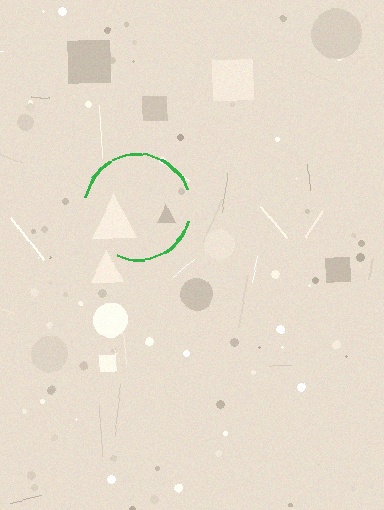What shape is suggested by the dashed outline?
The dashed outline suggests a circle.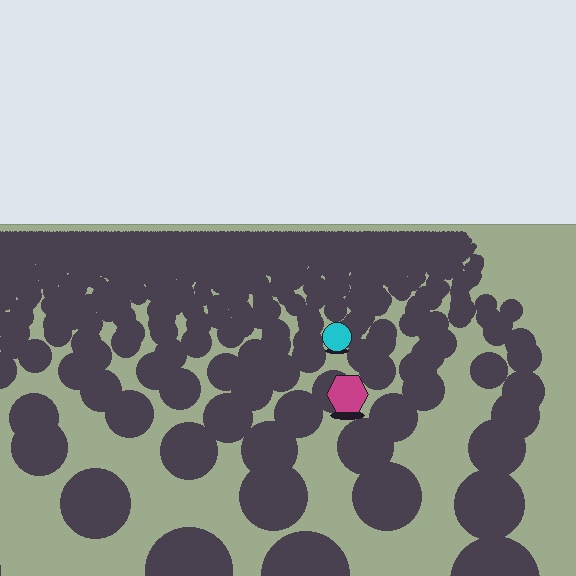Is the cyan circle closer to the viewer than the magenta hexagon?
No. The magenta hexagon is closer — you can tell from the texture gradient: the ground texture is coarser near it.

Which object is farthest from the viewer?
The cyan circle is farthest from the viewer. It appears smaller and the ground texture around it is denser.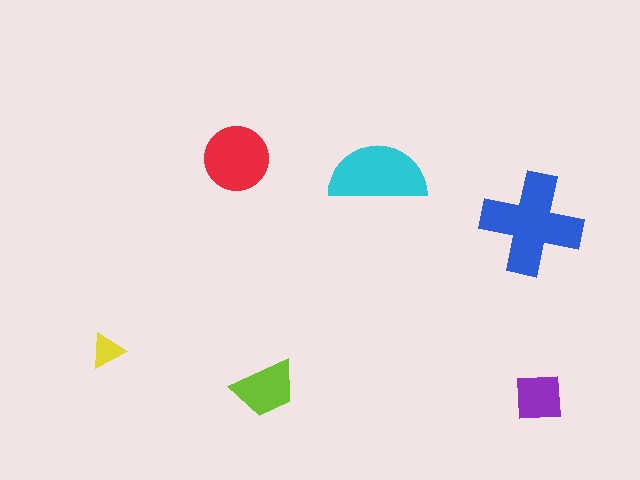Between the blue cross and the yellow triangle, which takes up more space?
The blue cross.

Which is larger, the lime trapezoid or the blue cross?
The blue cross.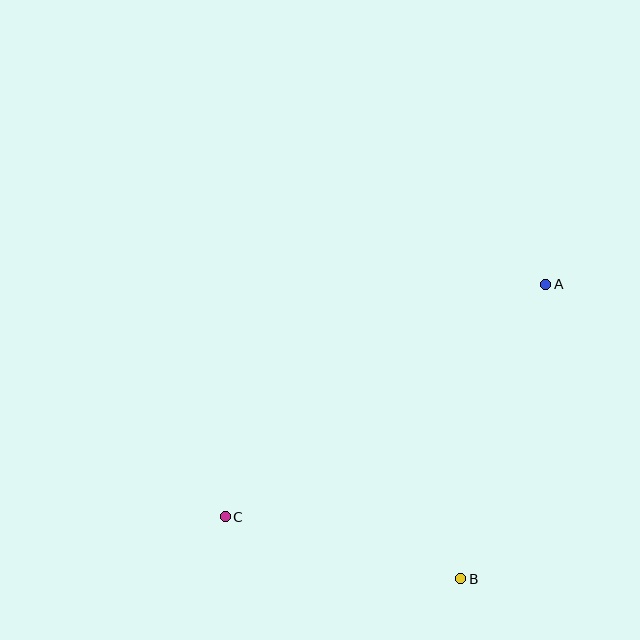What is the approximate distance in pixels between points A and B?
The distance between A and B is approximately 306 pixels.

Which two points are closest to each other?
Points B and C are closest to each other.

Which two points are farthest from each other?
Points A and C are farthest from each other.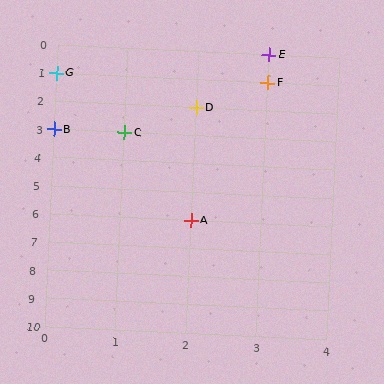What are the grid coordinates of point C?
Point C is at grid coordinates (1, 3).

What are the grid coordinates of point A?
Point A is at grid coordinates (2, 6).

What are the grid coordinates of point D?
Point D is at grid coordinates (2, 2).